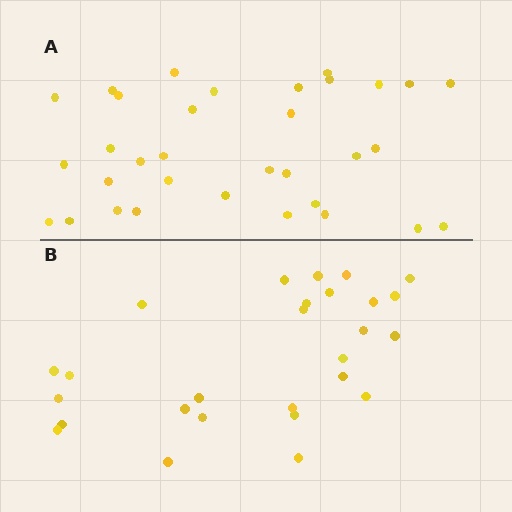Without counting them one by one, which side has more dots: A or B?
Region A (the top region) has more dots.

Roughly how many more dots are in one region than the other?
Region A has about 6 more dots than region B.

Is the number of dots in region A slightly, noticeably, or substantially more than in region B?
Region A has only slightly more — the two regions are fairly close. The ratio is roughly 1.2 to 1.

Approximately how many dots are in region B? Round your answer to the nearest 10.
About 30 dots. (The exact count is 27, which rounds to 30.)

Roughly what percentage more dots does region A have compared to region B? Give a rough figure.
About 20% more.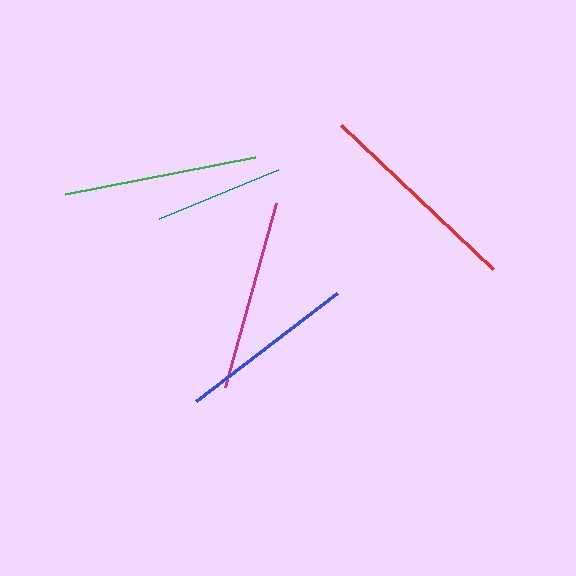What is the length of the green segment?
The green segment is approximately 193 pixels long.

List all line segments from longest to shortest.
From longest to shortest: red, green, magenta, blue, teal.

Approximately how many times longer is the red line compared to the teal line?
The red line is approximately 1.6 times the length of the teal line.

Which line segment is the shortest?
The teal line is the shortest at approximately 128 pixels.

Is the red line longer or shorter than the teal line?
The red line is longer than the teal line.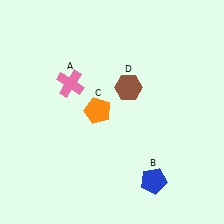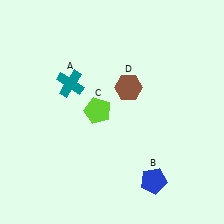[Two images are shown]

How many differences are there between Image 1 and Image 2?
There are 2 differences between the two images.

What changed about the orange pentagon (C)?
In Image 1, C is orange. In Image 2, it changed to lime.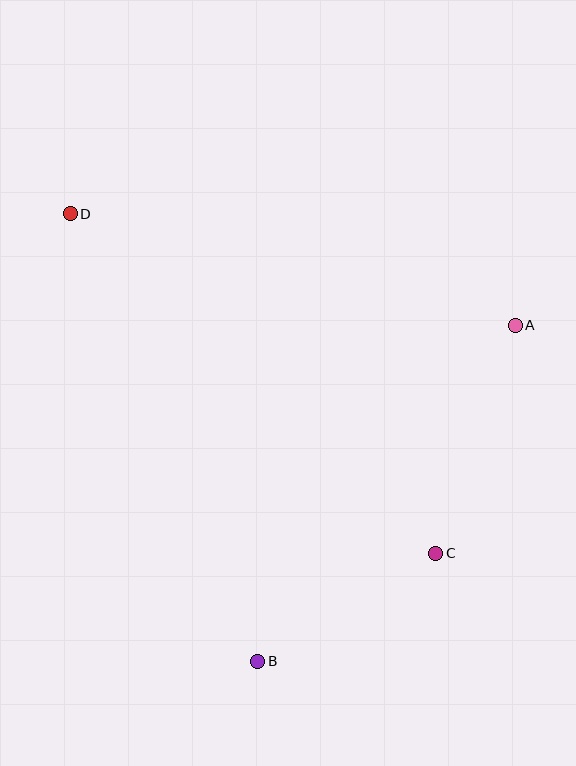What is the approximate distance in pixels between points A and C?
The distance between A and C is approximately 241 pixels.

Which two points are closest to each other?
Points B and C are closest to each other.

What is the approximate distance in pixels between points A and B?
The distance between A and B is approximately 423 pixels.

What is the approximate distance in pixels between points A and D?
The distance between A and D is approximately 459 pixels.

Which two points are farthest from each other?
Points C and D are farthest from each other.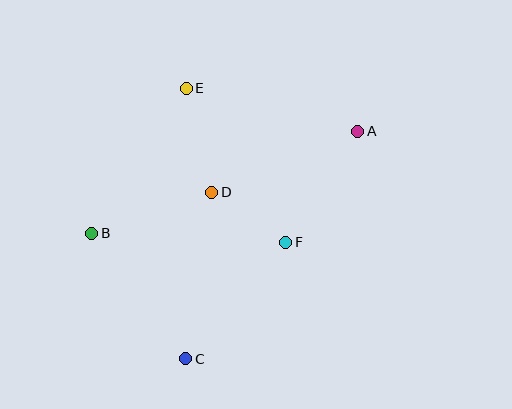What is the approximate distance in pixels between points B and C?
The distance between B and C is approximately 157 pixels.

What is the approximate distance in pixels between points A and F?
The distance between A and F is approximately 133 pixels.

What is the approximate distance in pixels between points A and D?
The distance between A and D is approximately 158 pixels.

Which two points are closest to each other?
Points D and F are closest to each other.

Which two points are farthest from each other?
Points A and C are farthest from each other.